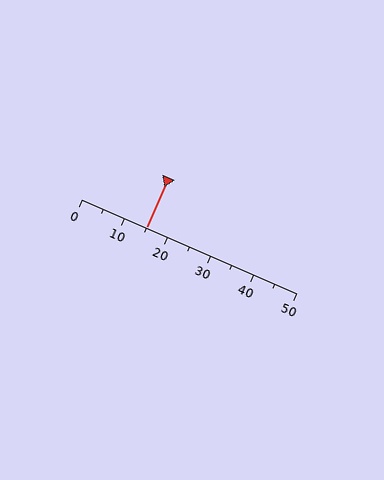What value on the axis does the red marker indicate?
The marker indicates approximately 15.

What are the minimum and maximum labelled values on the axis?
The axis runs from 0 to 50.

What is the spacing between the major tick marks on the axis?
The major ticks are spaced 10 apart.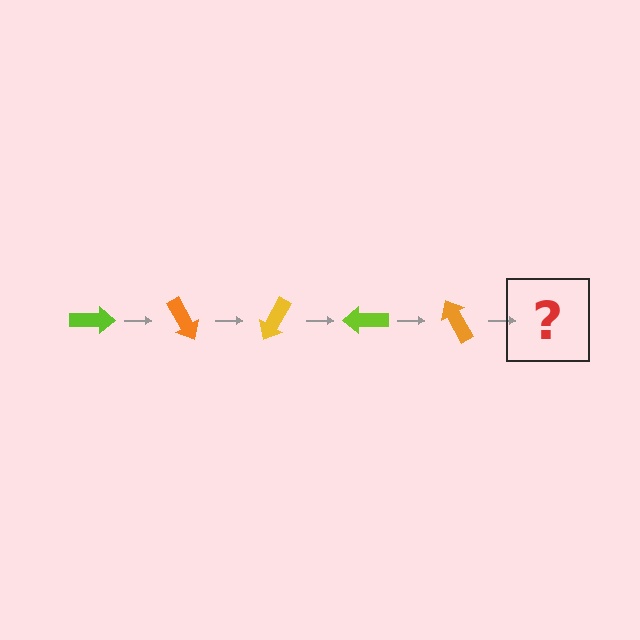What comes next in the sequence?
The next element should be a yellow arrow, rotated 300 degrees from the start.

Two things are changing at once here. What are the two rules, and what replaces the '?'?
The two rules are that it rotates 60 degrees each step and the color cycles through lime, orange, and yellow. The '?' should be a yellow arrow, rotated 300 degrees from the start.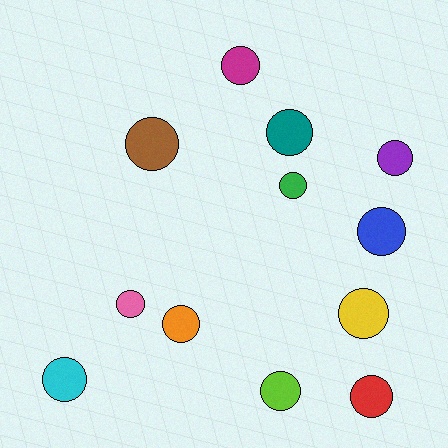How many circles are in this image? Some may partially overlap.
There are 12 circles.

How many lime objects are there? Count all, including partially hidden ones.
There is 1 lime object.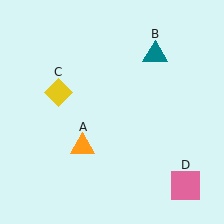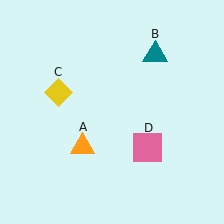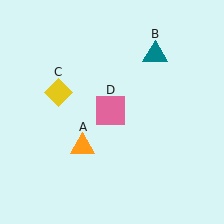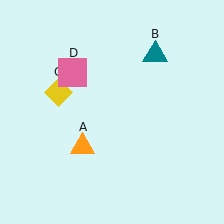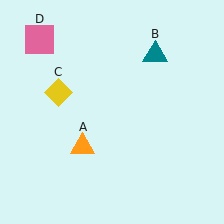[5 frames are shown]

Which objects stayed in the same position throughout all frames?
Orange triangle (object A) and teal triangle (object B) and yellow diamond (object C) remained stationary.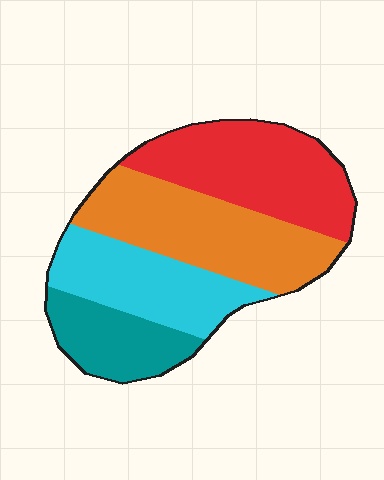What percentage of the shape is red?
Red takes up between a quarter and a half of the shape.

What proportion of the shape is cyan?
Cyan covers 23% of the shape.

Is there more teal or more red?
Red.